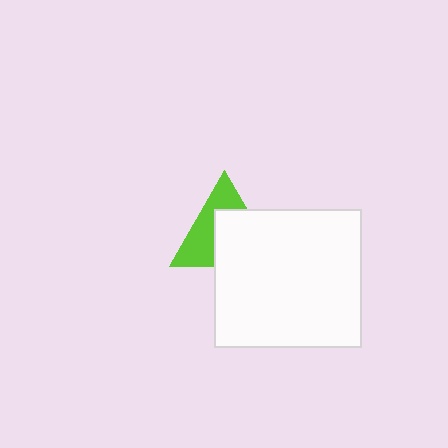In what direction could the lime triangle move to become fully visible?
The lime triangle could move toward the upper-left. That would shift it out from behind the white rectangle entirely.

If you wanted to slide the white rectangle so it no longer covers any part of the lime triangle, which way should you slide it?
Slide it toward the lower-right — that is the most direct way to separate the two shapes.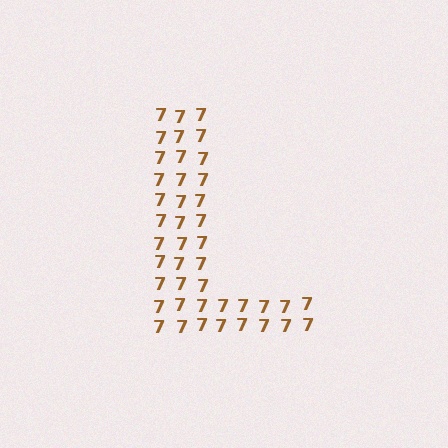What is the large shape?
The large shape is the letter L.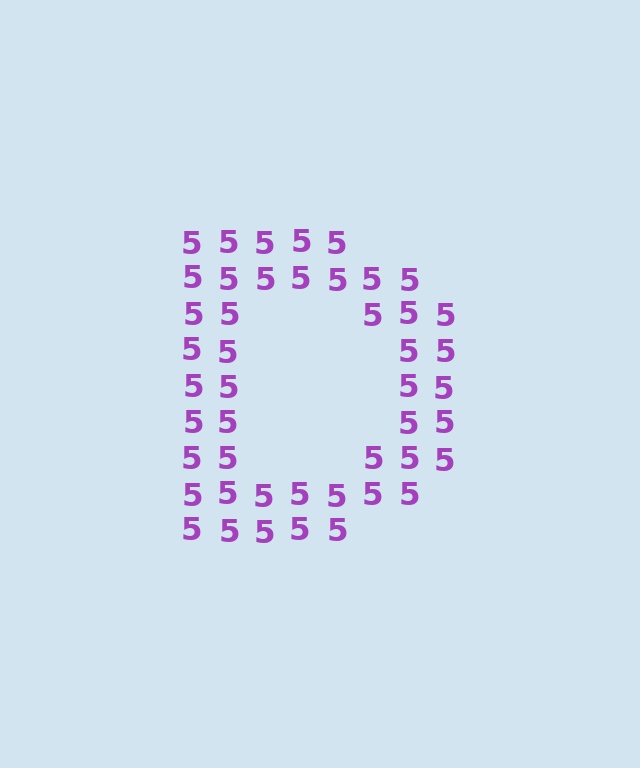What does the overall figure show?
The overall figure shows the letter D.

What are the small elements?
The small elements are digit 5's.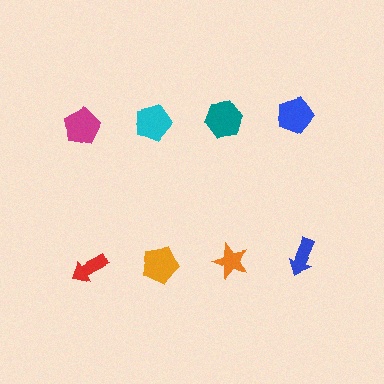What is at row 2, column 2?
An orange pentagon.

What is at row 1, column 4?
A blue pentagon.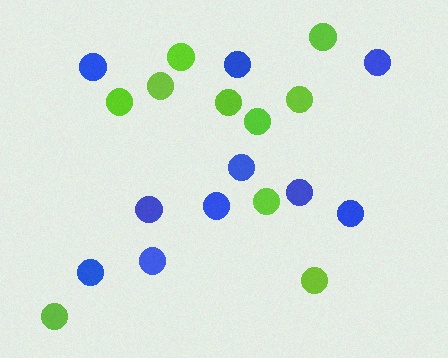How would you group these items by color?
There are 2 groups: one group of lime circles (10) and one group of blue circles (10).